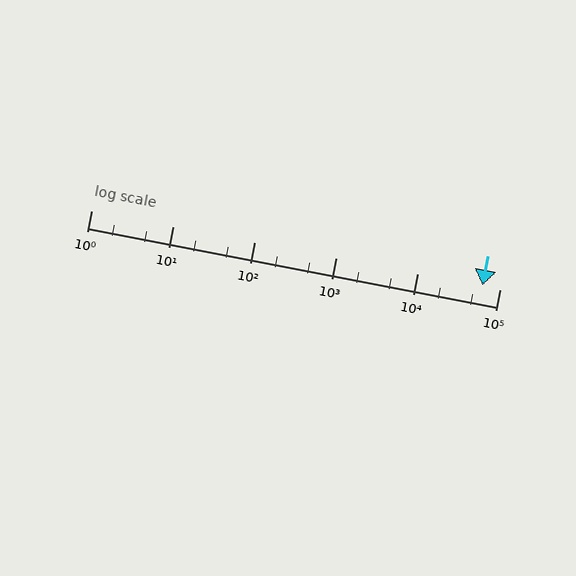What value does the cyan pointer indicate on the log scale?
The pointer indicates approximately 62000.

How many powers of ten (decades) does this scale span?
The scale spans 5 decades, from 1 to 100000.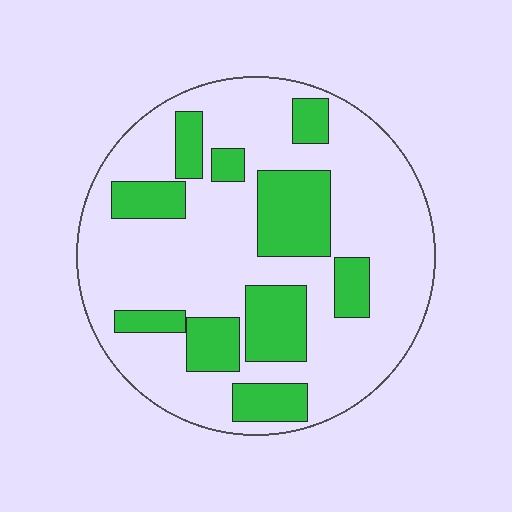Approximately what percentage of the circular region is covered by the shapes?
Approximately 30%.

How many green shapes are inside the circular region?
10.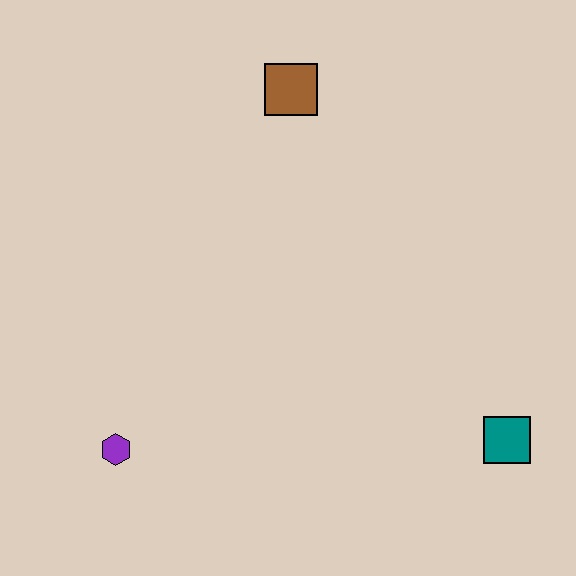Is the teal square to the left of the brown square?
No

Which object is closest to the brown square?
The purple hexagon is closest to the brown square.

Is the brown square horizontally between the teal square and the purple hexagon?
Yes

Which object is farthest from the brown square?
The teal square is farthest from the brown square.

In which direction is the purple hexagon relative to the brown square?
The purple hexagon is below the brown square.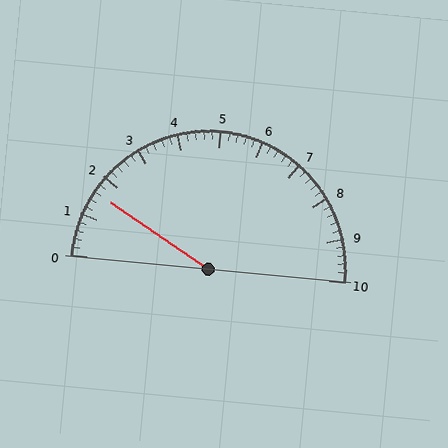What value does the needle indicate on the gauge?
The needle indicates approximately 1.6.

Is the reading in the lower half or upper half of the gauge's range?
The reading is in the lower half of the range (0 to 10).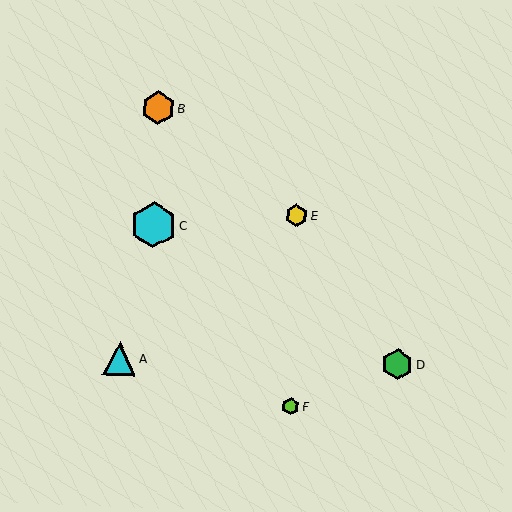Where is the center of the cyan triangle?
The center of the cyan triangle is at (119, 358).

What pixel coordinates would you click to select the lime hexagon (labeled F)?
Click at (290, 406) to select the lime hexagon F.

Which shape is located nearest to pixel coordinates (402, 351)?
The green hexagon (labeled D) at (397, 364) is nearest to that location.